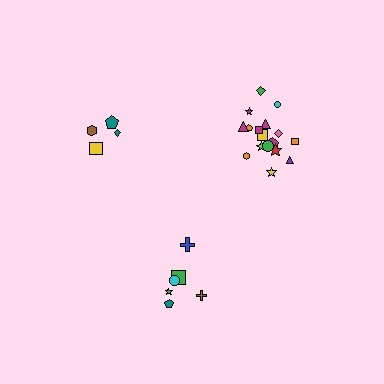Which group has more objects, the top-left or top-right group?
The top-right group.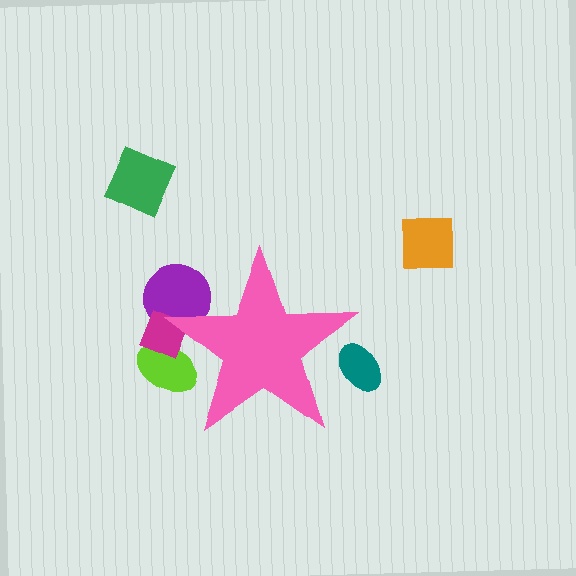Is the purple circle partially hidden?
Yes, the purple circle is partially hidden behind the pink star.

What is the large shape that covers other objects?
A pink star.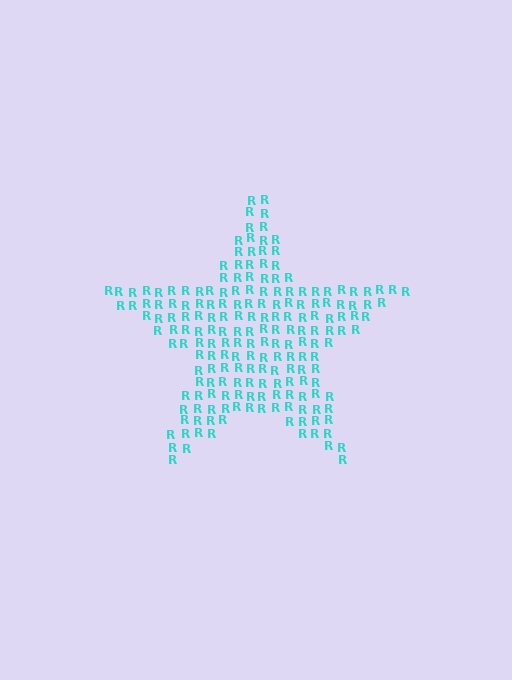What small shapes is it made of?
It is made of small letter R's.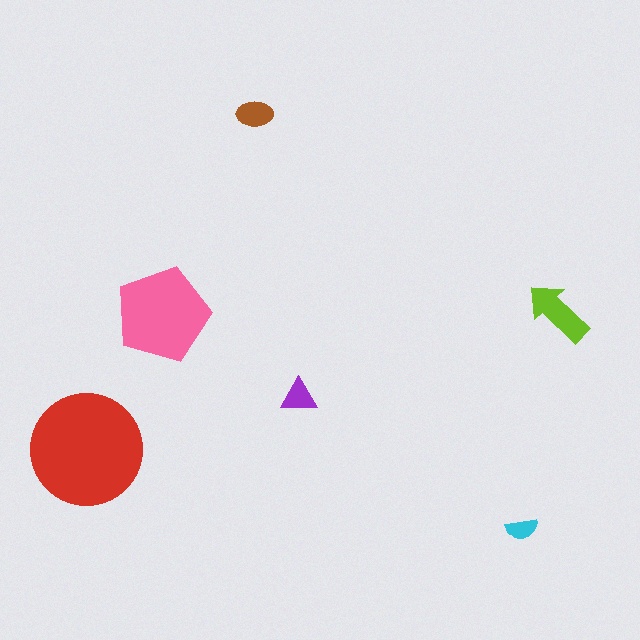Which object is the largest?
The red circle.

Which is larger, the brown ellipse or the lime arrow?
The lime arrow.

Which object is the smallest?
The cyan semicircle.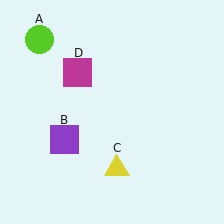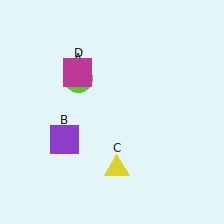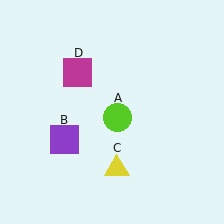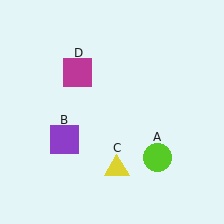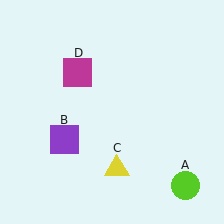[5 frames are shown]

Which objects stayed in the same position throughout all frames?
Purple square (object B) and yellow triangle (object C) and magenta square (object D) remained stationary.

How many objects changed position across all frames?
1 object changed position: lime circle (object A).